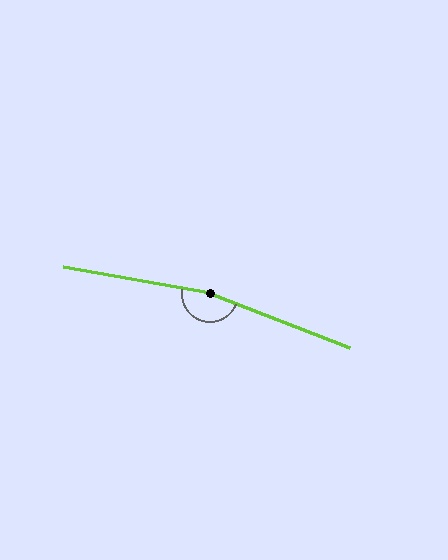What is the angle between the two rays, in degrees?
Approximately 169 degrees.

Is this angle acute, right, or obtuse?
It is obtuse.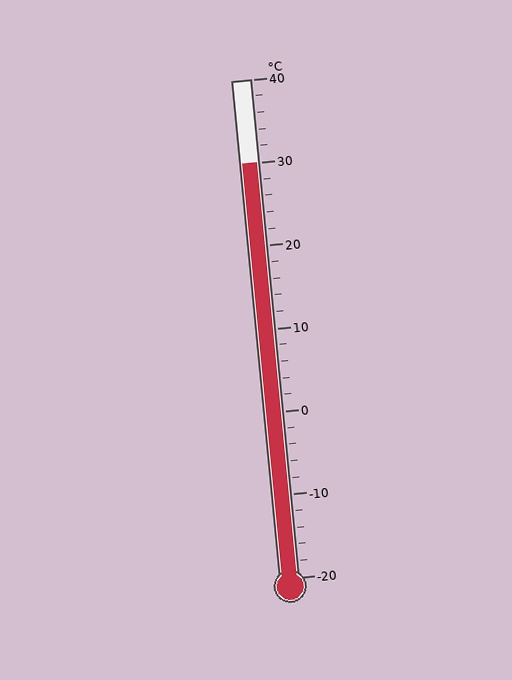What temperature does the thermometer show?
The thermometer shows approximately 30°C.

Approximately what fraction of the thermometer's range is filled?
The thermometer is filled to approximately 85% of its range.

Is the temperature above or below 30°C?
The temperature is at 30°C.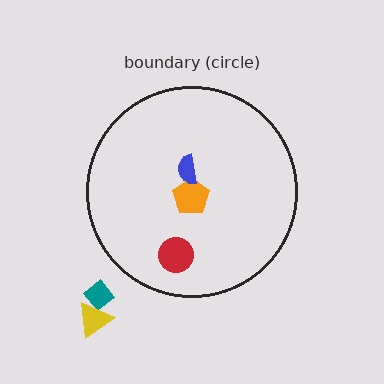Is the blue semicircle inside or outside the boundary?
Inside.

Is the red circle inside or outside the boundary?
Inside.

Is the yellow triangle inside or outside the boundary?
Outside.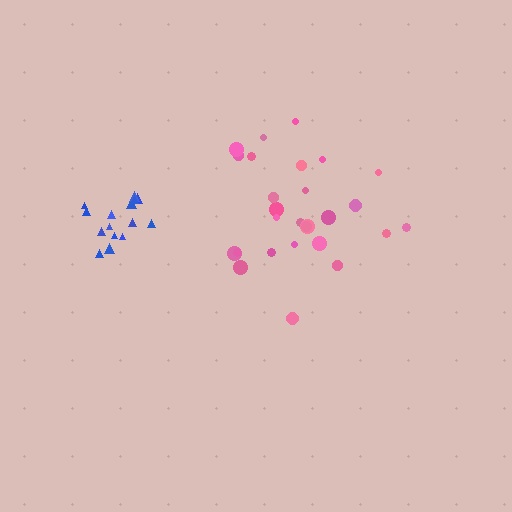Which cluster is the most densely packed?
Blue.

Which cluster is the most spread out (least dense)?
Pink.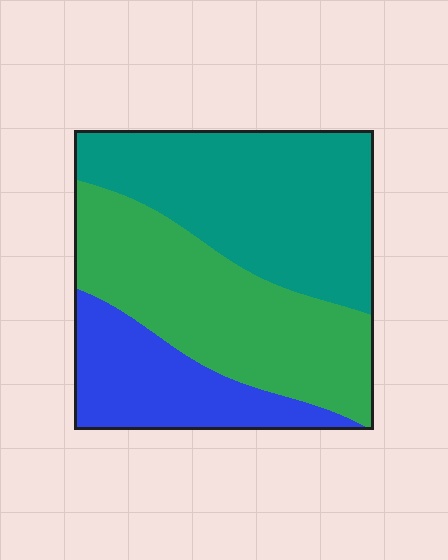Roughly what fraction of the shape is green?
Green covers roughly 40% of the shape.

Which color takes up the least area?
Blue, at roughly 20%.